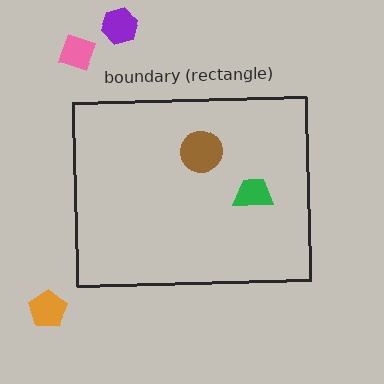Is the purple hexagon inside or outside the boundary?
Outside.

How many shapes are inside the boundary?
2 inside, 3 outside.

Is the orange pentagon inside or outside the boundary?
Outside.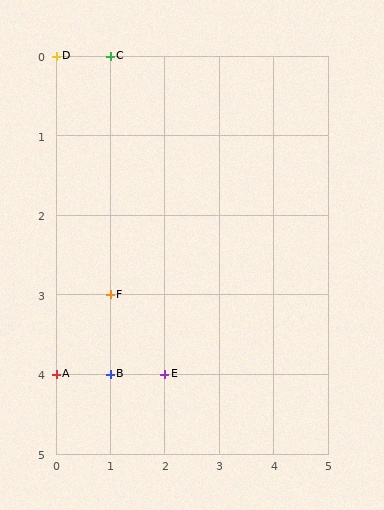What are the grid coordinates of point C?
Point C is at grid coordinates (1, 0).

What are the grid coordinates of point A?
Point A is at grid coordinates (0, 4).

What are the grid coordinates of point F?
Point F is at grid coordinates (1, 3).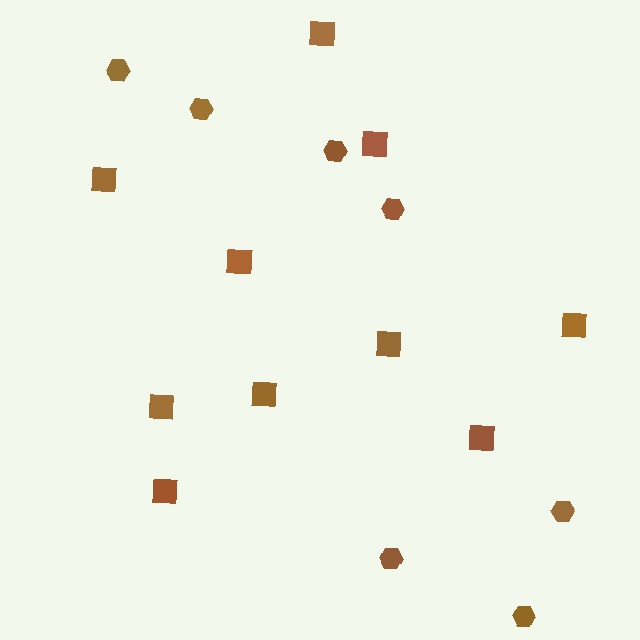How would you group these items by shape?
There are 2 groups: one group of squares (10) and one group of hexagons (7).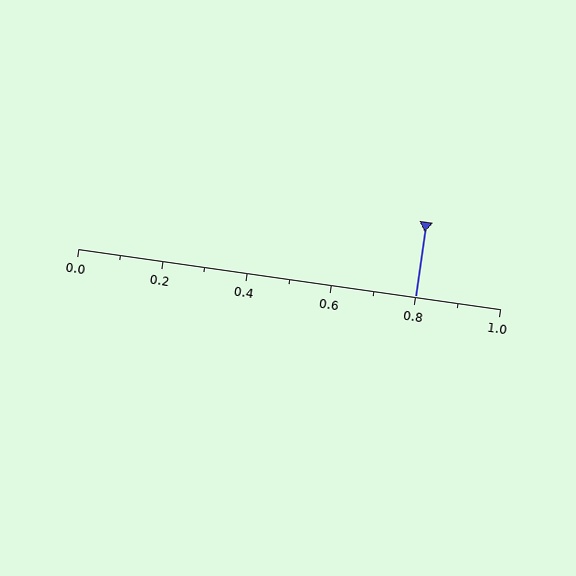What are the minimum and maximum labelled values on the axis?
The axis runs from 0.0 to 1.0.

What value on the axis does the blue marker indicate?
The marker indicates approximately 0.8.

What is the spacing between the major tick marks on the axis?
The major ticks are spaced 0.2 apart.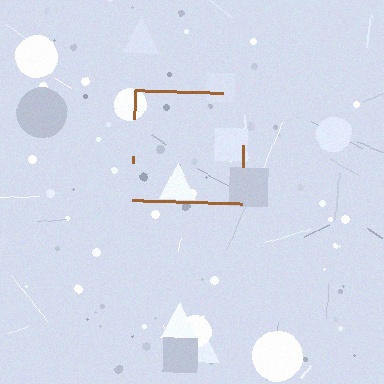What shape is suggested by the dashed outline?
The dashed outline suggests a square.